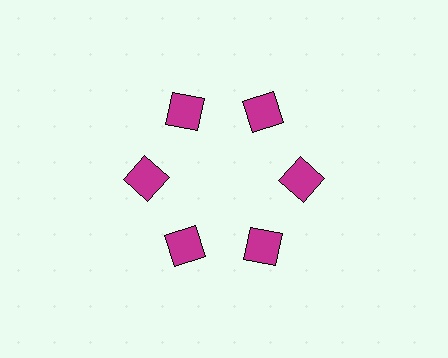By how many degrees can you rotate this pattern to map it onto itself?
The pattern maps onto itself every 60 degrees of rotation.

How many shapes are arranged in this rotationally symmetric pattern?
There are 6 shapes, arranged in 6 groups of 1.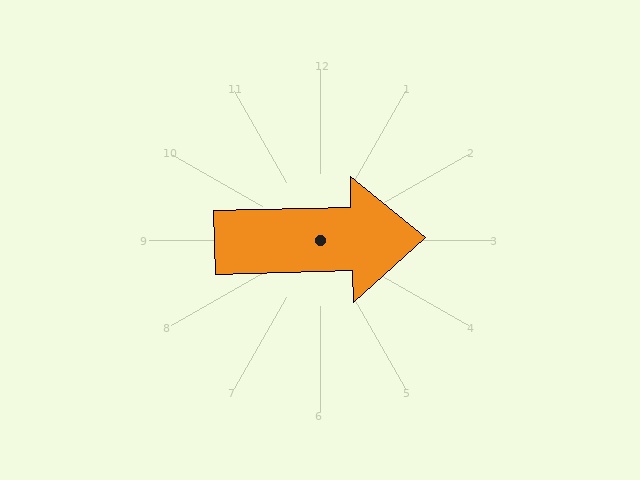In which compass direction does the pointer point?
East.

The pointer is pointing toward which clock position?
Roughly 3 o'clock.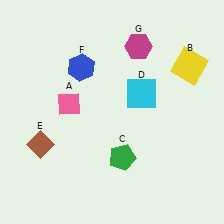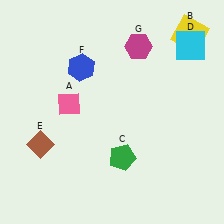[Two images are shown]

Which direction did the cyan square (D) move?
The cyan square (D) moved right.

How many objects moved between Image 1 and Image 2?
2 objects moved between the two images.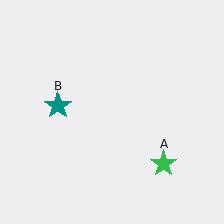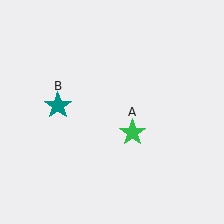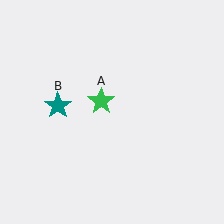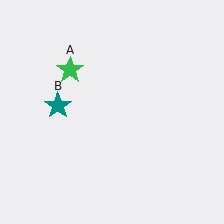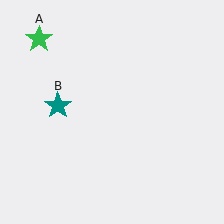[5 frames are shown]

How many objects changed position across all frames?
1 object changed position: green star (object A).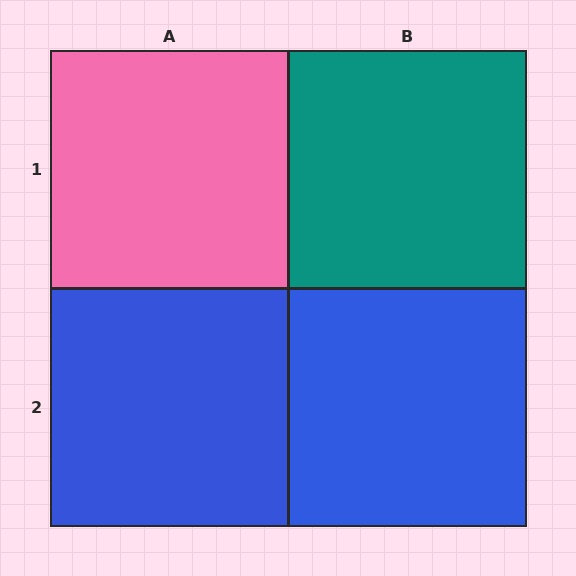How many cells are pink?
1 cell is pink.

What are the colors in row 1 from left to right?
Pink, teal.